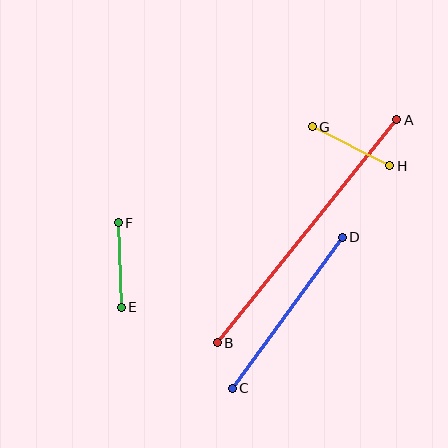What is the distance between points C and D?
The distance is approximately 187 pixels.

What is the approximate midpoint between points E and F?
The midpoint is at approximately (120, 265) pixels.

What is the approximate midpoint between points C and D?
The midpoint is at approximately (287, 313) pixels.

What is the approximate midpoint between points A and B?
The midpoint is at approximately (307, 231) pixels.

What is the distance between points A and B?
The distance is approximately 286 pixels.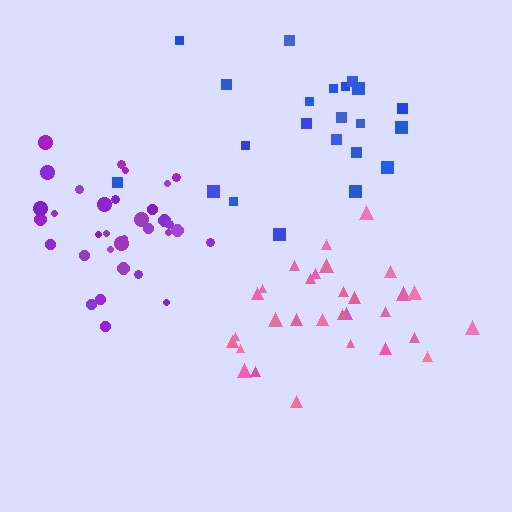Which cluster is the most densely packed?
Purple.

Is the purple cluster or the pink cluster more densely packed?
Purple.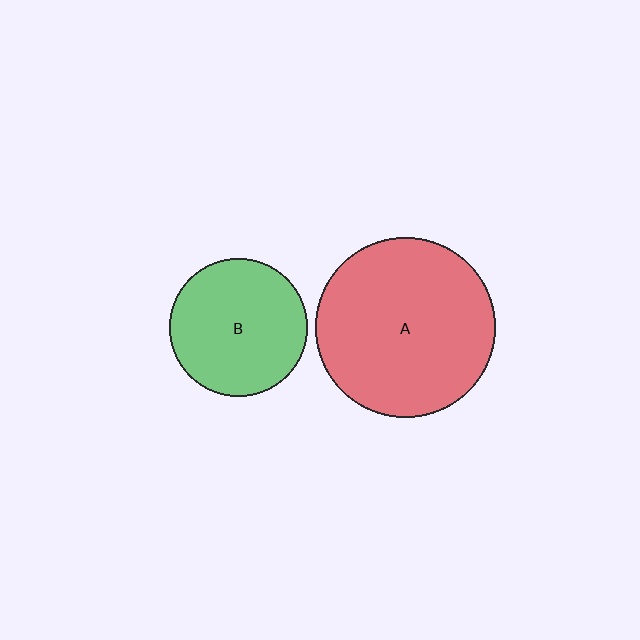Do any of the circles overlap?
No, none of the circles overlap.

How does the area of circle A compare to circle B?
Approximately 1.7 times.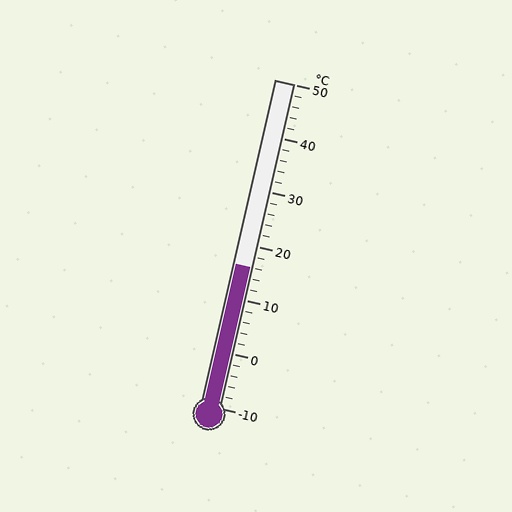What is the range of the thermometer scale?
The thermometer scale ranges from -10°C to 50°C.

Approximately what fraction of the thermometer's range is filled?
The thermometer is filled to approximately 45% of its range.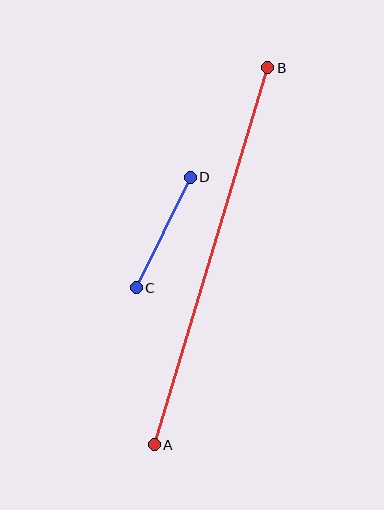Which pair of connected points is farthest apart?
Points A and B are farthest apart.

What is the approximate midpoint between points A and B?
The midpoint is at approximately (211, 256) pixels.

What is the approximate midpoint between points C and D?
The midpoint is at approximately (163, 233) pixels.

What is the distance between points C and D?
The distance is approximately 123 pixels.